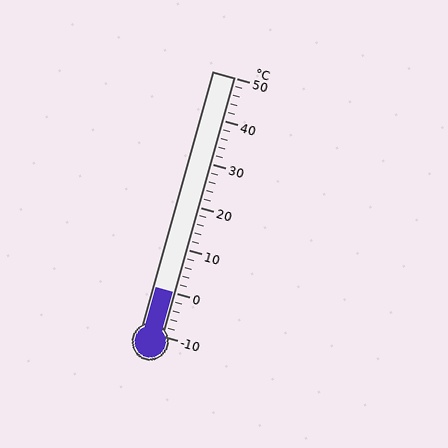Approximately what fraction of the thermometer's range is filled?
The thermometer is filled to approximately 15% of its range.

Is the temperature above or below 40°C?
The temperature is below 40°C.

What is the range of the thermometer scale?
The thermometer scale ranges from -10°C to 50°C.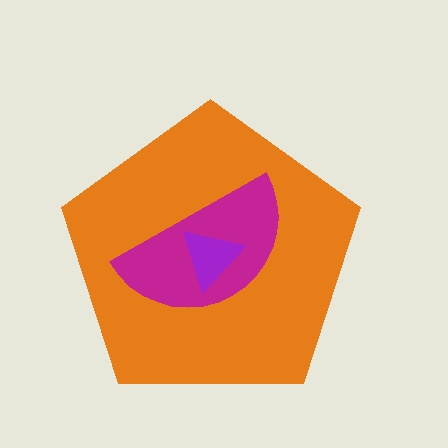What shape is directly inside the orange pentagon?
The magenta semicircle.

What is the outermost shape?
The orange pentagon.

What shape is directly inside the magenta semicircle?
The purple triangle.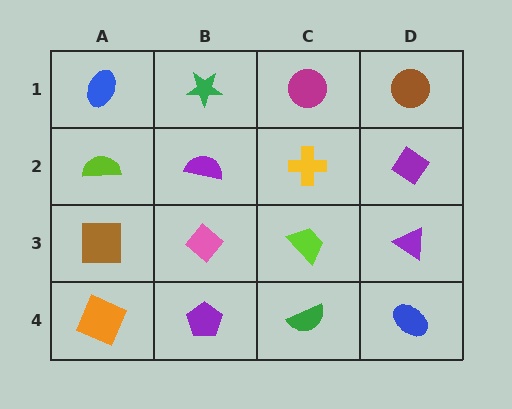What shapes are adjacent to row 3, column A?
A lime semicircle (row 2, column A), an orange square (row 4, column A), a pink diamond (row 3, column B).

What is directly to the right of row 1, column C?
A brown circle.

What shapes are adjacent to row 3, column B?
A purple semicircle (row 2, column B), a purple pentagon (row 4, column B), a brown square (row 3, column A), a lime trapezoid (row 3, column C).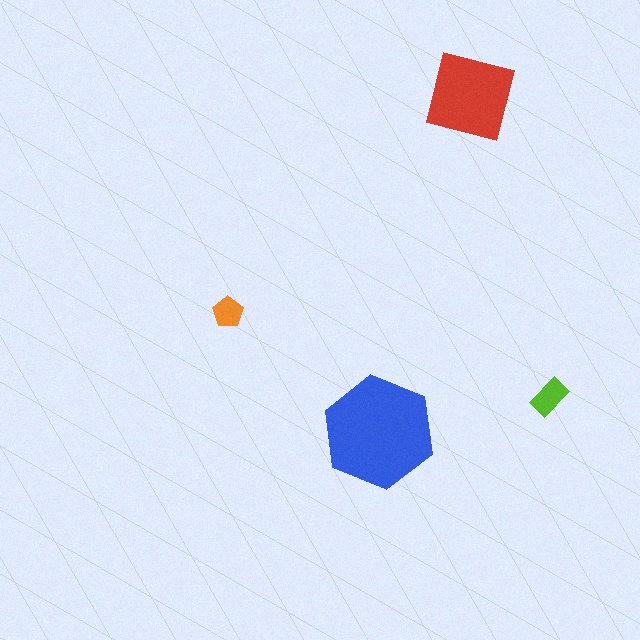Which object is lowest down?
The blue hexagon is bottommost.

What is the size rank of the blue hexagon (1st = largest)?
1st.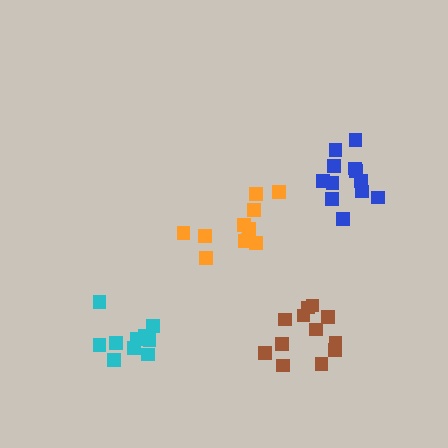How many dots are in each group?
Group 1: 12 dots, Group 2: 12 dots, Group 3: 11 dots, Group 4: 10 dots (45 total).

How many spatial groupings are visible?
There are 4 spatial groupings.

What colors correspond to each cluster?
The clusters are colored: blue, brown, orange, cyan.